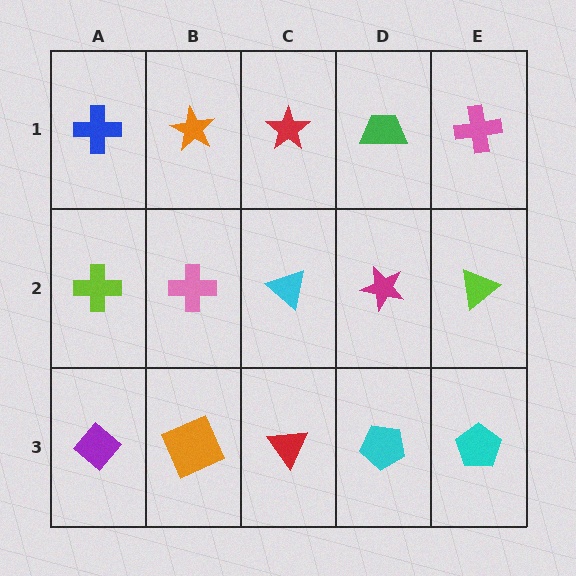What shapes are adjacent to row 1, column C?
A cyan triangle (row 2, column C), an orange star (row 1, column B), a green trapezoid (row 1, column D).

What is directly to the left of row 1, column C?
An orange star.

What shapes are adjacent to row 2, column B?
An orange star (row 1, column B), an orange square (row 3, column B), a lime cross (row 2, column A), a cyan triangle (row 2, column C).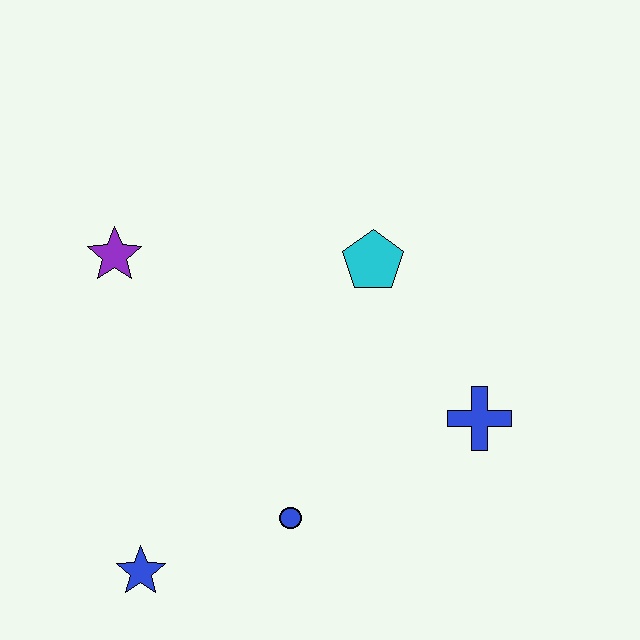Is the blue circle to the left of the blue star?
No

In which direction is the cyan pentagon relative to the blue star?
The cyan pentagon is above the blue star.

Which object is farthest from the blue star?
The cyan pentagon is farthest from the blue star.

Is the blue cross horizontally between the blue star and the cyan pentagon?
No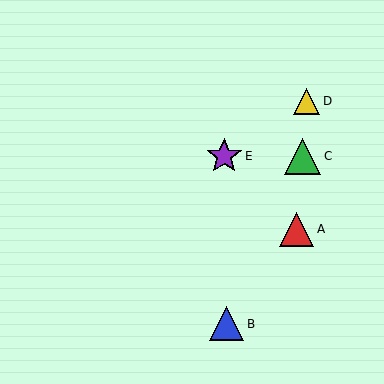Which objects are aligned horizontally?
Objects C, E are aligned horizontally.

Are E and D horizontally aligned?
No, E is at y≈156 and D is at y≈101.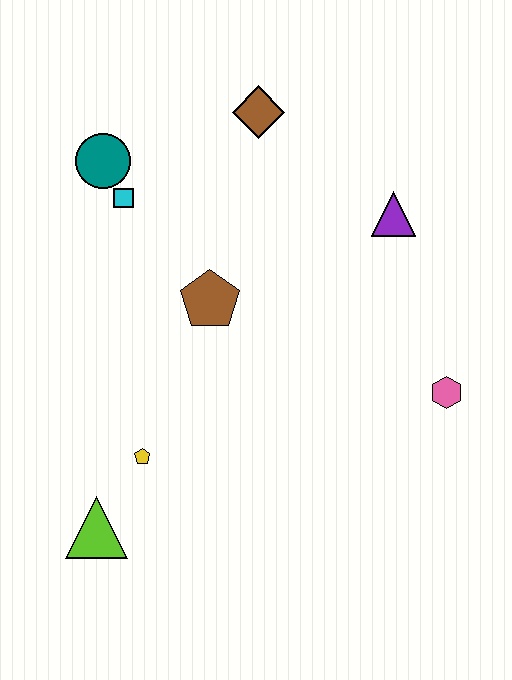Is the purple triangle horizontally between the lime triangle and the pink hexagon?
Yes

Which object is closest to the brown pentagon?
The cyan square is closest to the brown pentagon.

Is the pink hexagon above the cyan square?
No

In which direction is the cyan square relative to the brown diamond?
The cyan square is to the left of the brown diamond.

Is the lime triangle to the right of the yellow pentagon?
No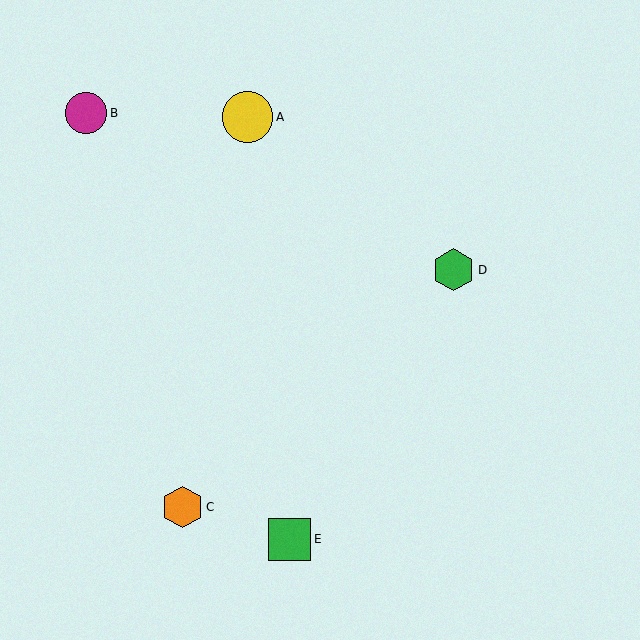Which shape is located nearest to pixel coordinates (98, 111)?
The magenta circle (labeled B) at (86, 113) is nearest to that location.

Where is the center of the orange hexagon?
The center of the orange hexagon is at (183, 507).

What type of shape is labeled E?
Shape E is a green square.